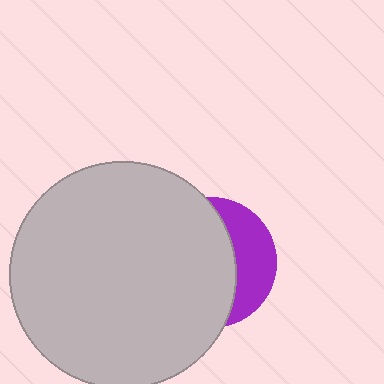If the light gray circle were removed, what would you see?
You would see the complete purple circle.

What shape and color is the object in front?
The object in front is a light gray circle.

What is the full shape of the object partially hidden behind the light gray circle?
The partially hidden object is a purple circle.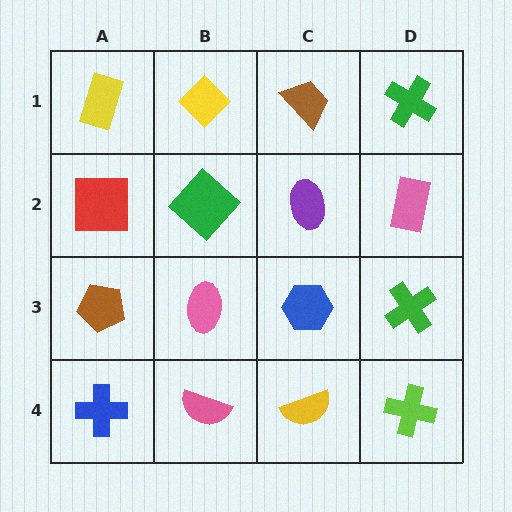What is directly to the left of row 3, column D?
A blue hexagon.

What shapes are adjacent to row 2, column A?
A yellow rectangle (row 1, column A), a brown pentagon (row 3, column A), a green diamond (row 2, column B).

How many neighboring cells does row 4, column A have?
2.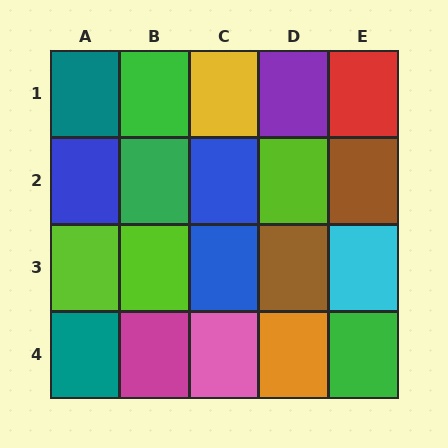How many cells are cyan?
1 cell is cyan.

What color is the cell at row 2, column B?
Green.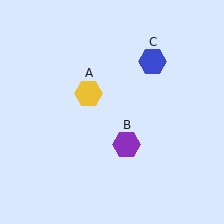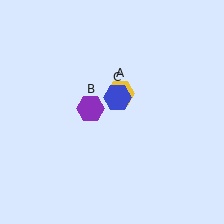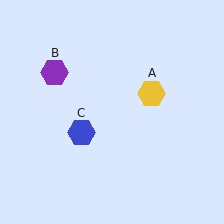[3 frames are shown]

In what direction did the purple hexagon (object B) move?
The purple hexagon (object B) moved up and to the left.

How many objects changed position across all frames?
3 objects changed position: yellow hexagon (object A), purple hexagon (object B), blue hexagon (object C).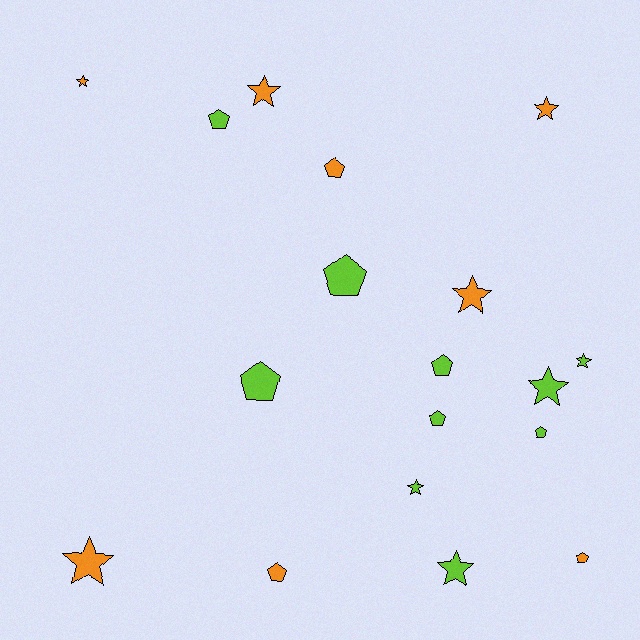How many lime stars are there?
There are 4 lime stars.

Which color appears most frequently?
Lime, with 10 objects.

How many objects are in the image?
There are 18 objects.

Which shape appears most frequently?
Pentagon, with 9 objects.